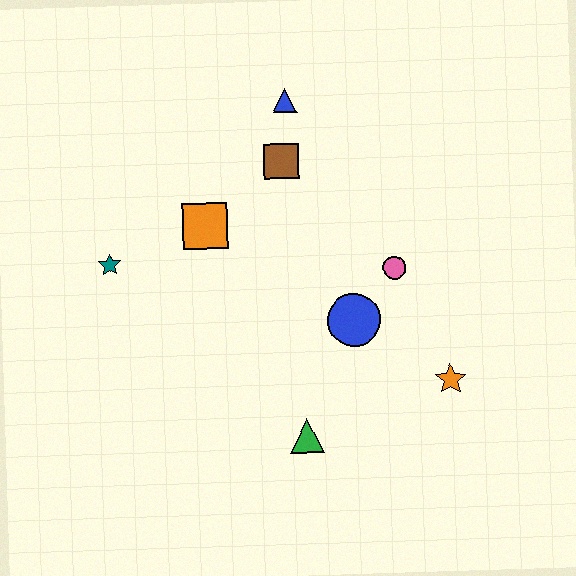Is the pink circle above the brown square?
No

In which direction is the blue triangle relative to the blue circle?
The blue triangle is above the blue circle.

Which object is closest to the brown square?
The blue triangle is closest to the brown square.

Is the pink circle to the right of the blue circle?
Yes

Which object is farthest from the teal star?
The orange star is farthest from the teal star.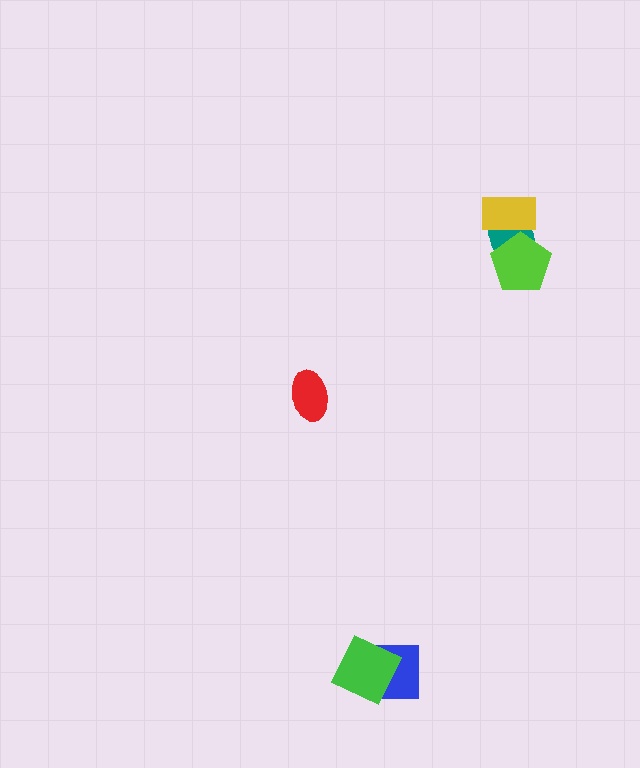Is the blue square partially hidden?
Yes, it is partially covered by another shape.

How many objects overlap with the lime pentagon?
2 objects overlap with the lime pentagon.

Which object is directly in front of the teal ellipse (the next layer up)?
The lime pentagon is directly in front of the teal ellipse.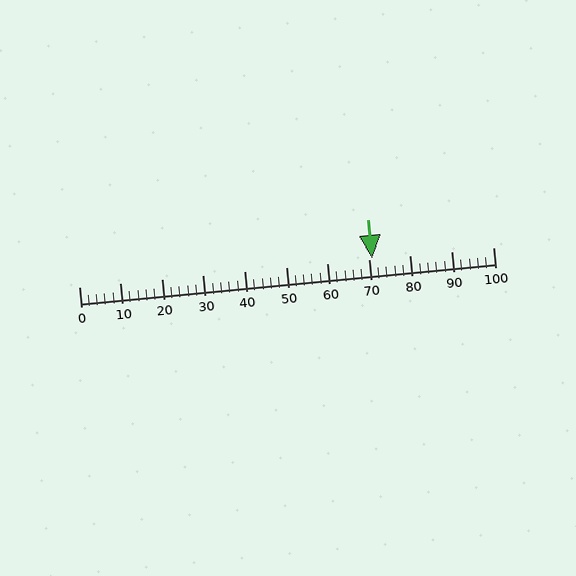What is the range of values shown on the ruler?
The ruler shows values from 0 to 100.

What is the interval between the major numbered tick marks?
The major tick marks are spaced 10 units apart.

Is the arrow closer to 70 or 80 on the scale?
The arrow is closer to 70.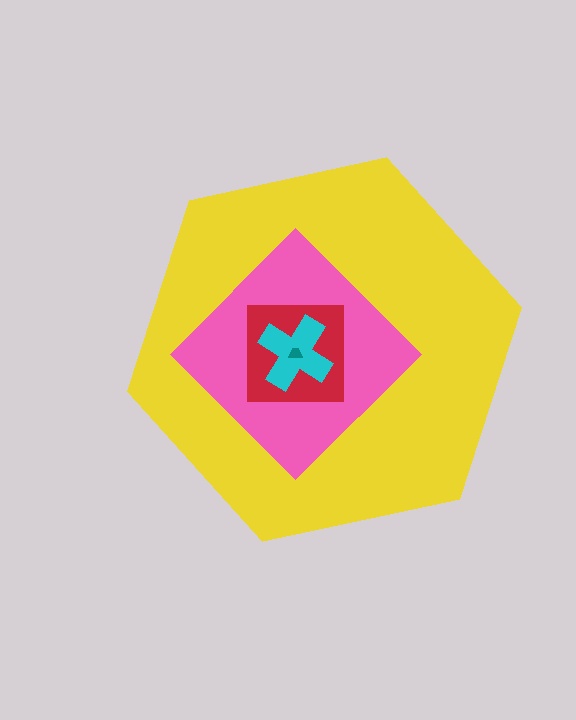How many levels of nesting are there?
5.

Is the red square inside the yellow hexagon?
Yes.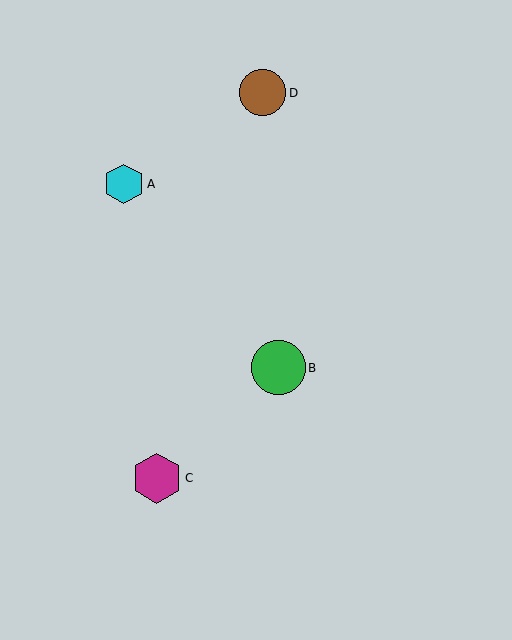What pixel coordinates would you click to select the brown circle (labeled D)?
Click at (263, 93) to select the brown circle D.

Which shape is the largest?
The green circle (labeled B) is the largest.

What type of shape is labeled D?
Shape D is a brown circle.